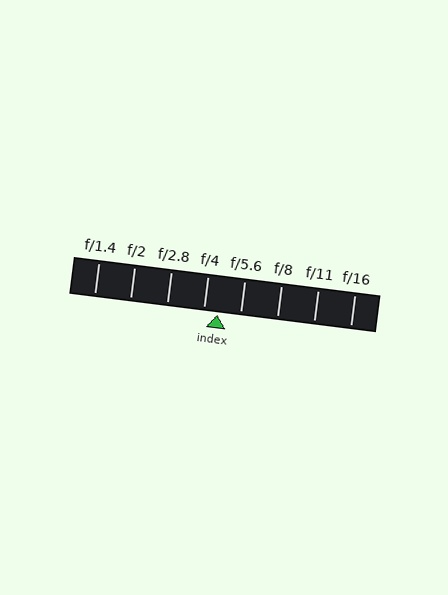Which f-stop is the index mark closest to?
The index mark is closest to f/4.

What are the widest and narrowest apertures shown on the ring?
The widest aperture shown is f/1.4 and the narrowest is f/16.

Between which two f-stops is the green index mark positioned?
The index mark is between f/4 and f/5.6.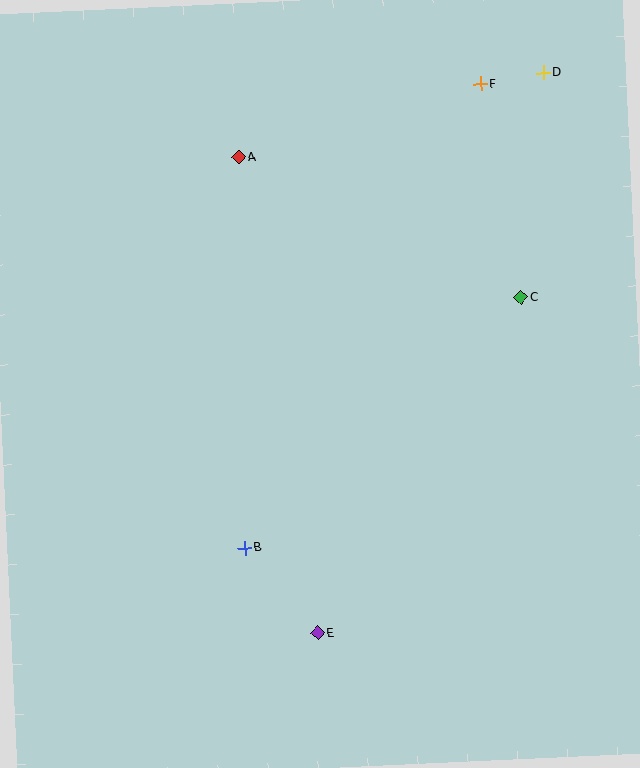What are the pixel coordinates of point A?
Point A is at (239, 157).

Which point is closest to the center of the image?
Point B at (245, 548) is closest to the center.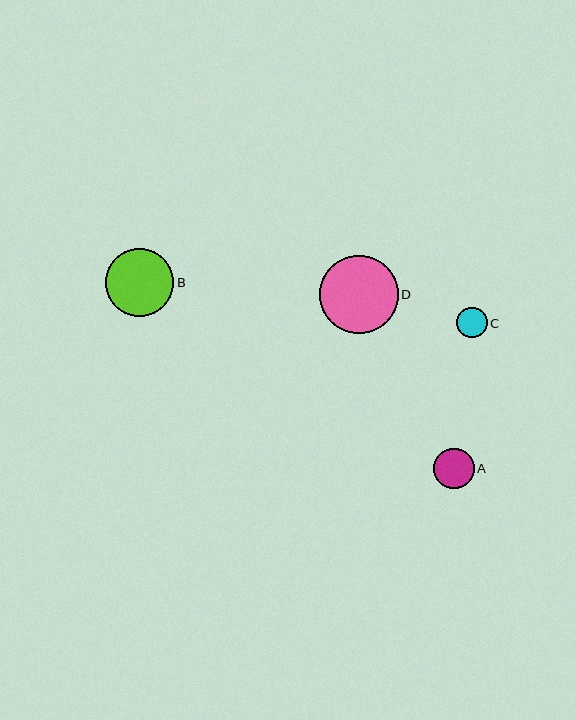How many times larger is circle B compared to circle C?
Circle B is approximately 2.3 times the size of circle C.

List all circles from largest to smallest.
From largest to smallest: D, B, A, C.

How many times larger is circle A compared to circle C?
Circle A is approximately 1.3 times the size of circle C.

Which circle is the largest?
Circle D is the largest with a size of approximately 78 pixels.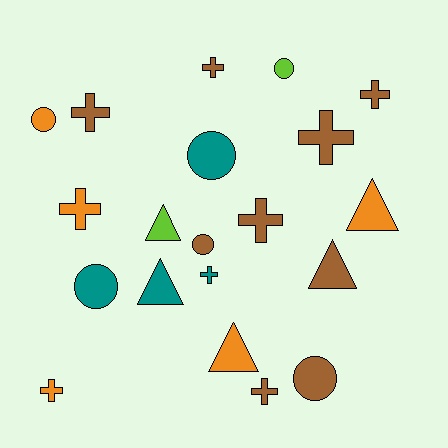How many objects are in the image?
There are 20 objects.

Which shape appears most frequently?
Cross, with 9 objects.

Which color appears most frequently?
Brown, with 9 objects.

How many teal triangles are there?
There is 1 teal triangle.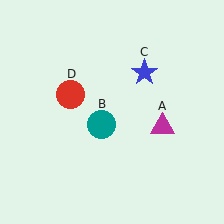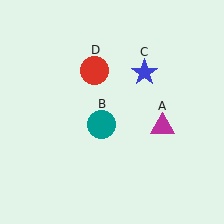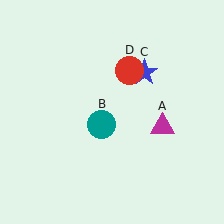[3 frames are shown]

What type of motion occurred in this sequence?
The red circle (object D) rotated clockwise around the center of the scene.